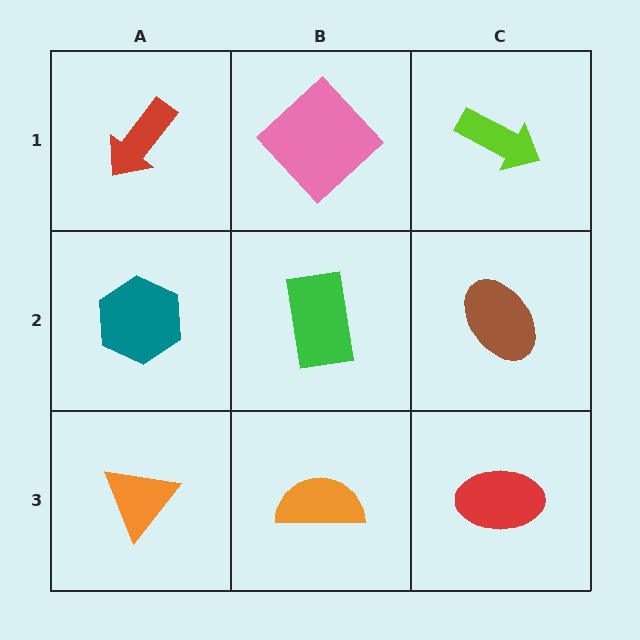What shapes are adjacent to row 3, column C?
A brown ellipse (row 2, column C), an orange semicircle (row 3, column B).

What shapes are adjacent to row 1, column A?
A teal hexagon (row 2, column A), a pink diamond (row 1, column B).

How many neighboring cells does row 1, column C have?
2.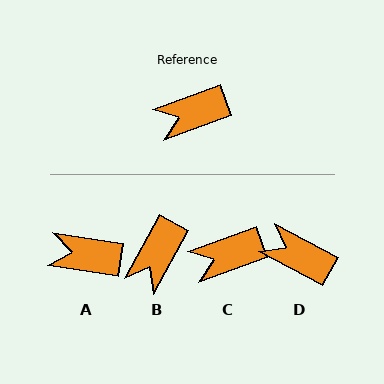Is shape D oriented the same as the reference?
No, it is off by about 48 degrees.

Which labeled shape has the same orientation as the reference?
C.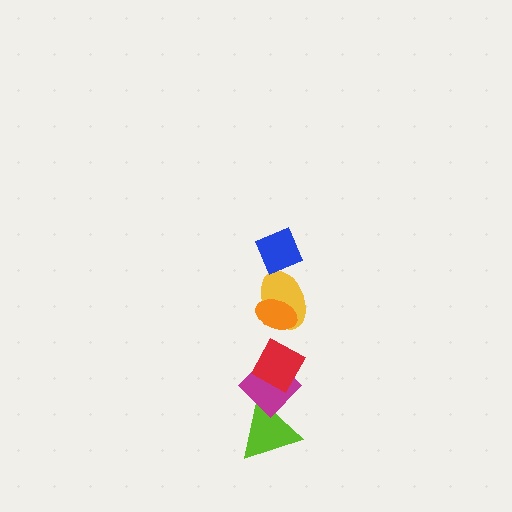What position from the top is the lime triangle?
The lime triangle is 6th from the top.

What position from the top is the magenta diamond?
The magenta diamond is 5th from the top.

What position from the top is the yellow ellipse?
The yellow ellipse is 3rd from the top.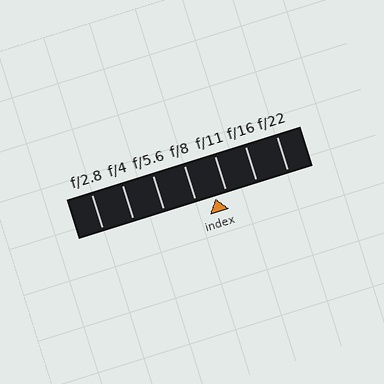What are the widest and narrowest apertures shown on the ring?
The widest aperture shown is f/2.8 and the narrowest is f/22.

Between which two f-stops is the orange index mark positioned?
The index mark is between f/8 and f/11.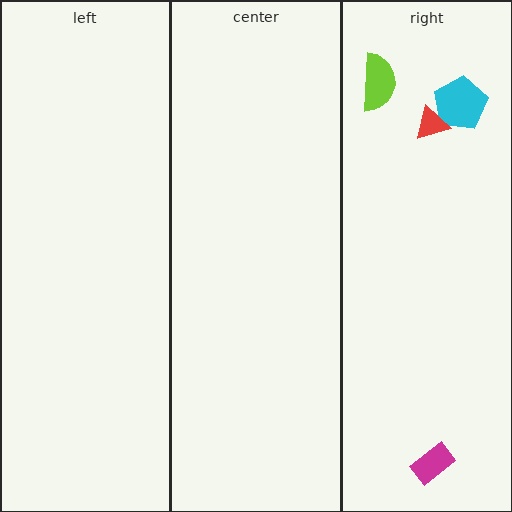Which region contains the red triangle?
The right region.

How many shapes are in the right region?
4.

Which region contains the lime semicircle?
The right region.